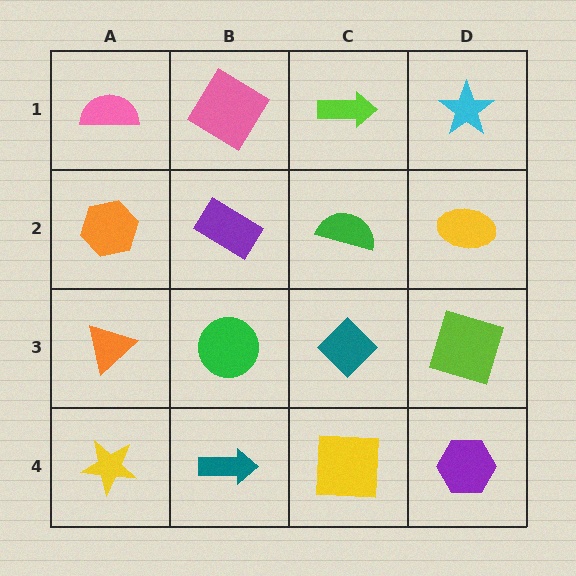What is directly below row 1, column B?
A purple rectangle.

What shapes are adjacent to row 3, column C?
A green semicircle (row 2, column C), a yellow square (row 4, column C), a green circle (row 3, column B), a lime square (row 3, column D).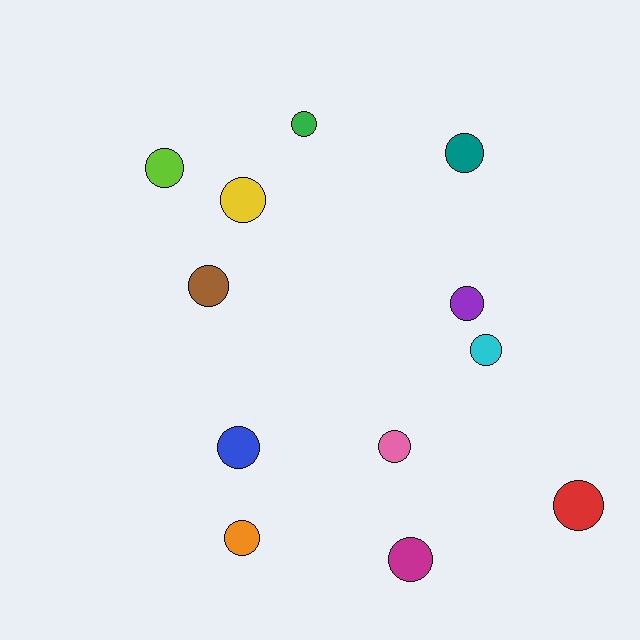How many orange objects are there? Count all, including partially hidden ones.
There is 1 orange object.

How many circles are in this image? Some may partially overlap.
There are 12 circles.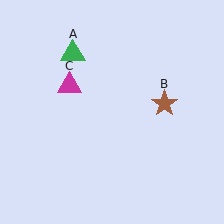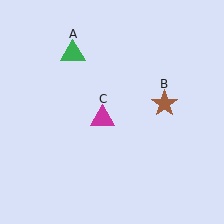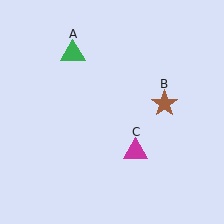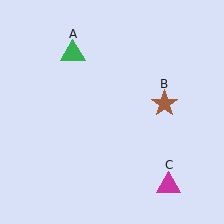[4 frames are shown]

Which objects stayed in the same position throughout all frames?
Green triangle (object A) and brown star (object B) remained stationary.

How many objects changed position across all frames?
1 object changed position: magenta triangle (object C).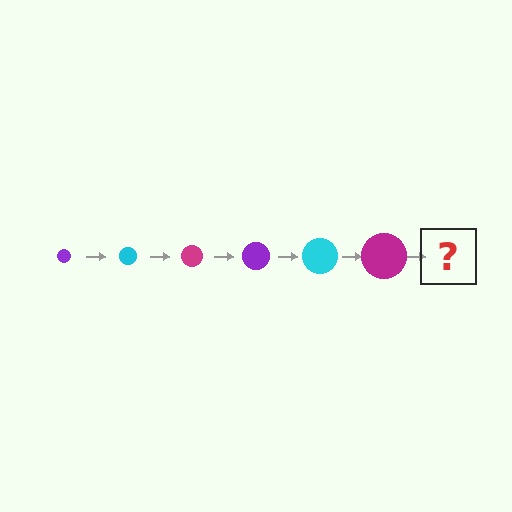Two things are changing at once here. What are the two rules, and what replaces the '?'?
The two rules are that the circle grows larger each step and the color cycles through purple, cyan, and magenta. The '?' should be a purple circle, larger than the previous one.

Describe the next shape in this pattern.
It should be a purple circle, larger than the previous one.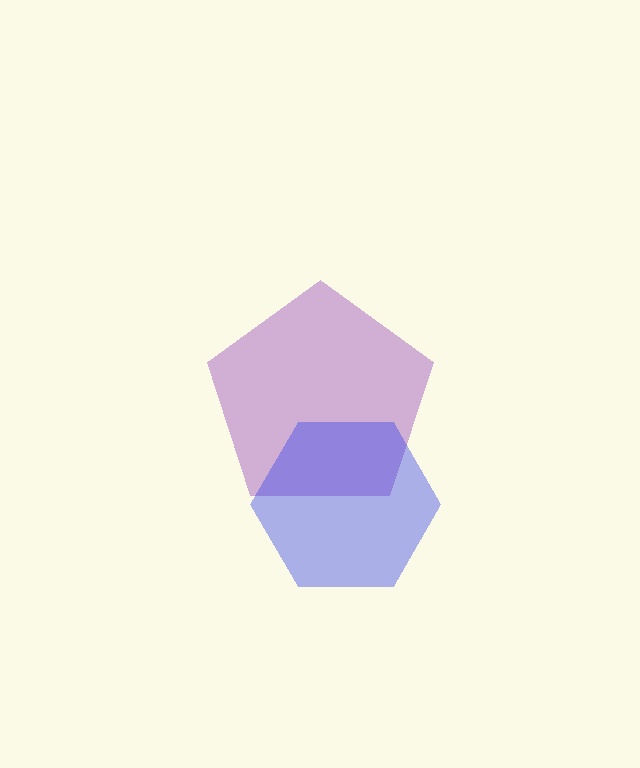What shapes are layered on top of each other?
The layered shapes are: a purple pentagon, a blue hexagon.